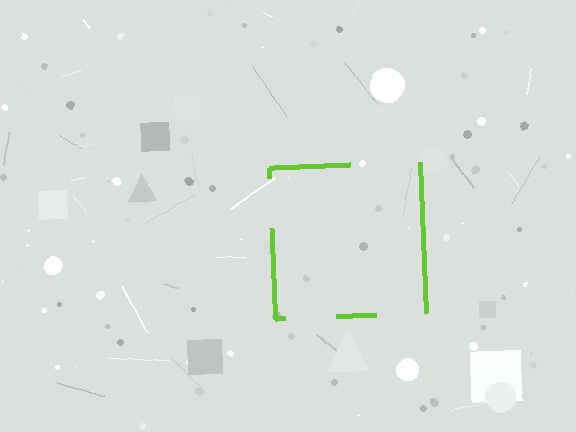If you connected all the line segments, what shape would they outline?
They would outline a square.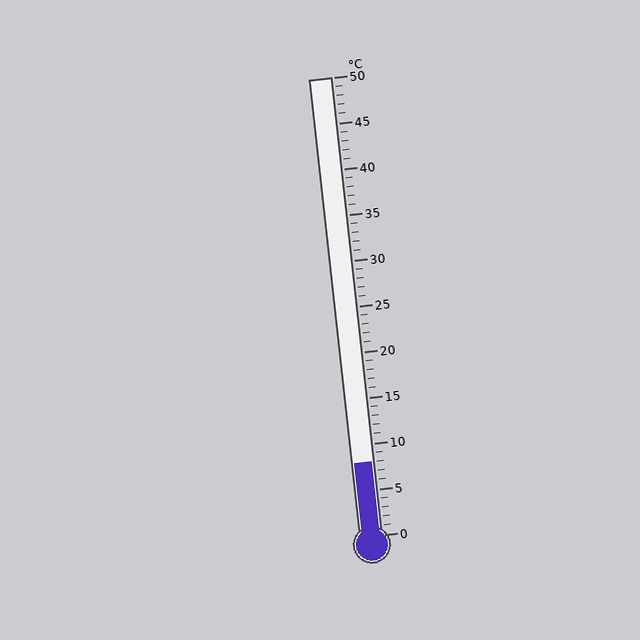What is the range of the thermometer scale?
The thermometer scale ranges from 0°C to 50°C.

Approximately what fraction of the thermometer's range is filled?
The thermometer is filled to approximately 15% of its range.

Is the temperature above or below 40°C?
The temperature is below 40°C.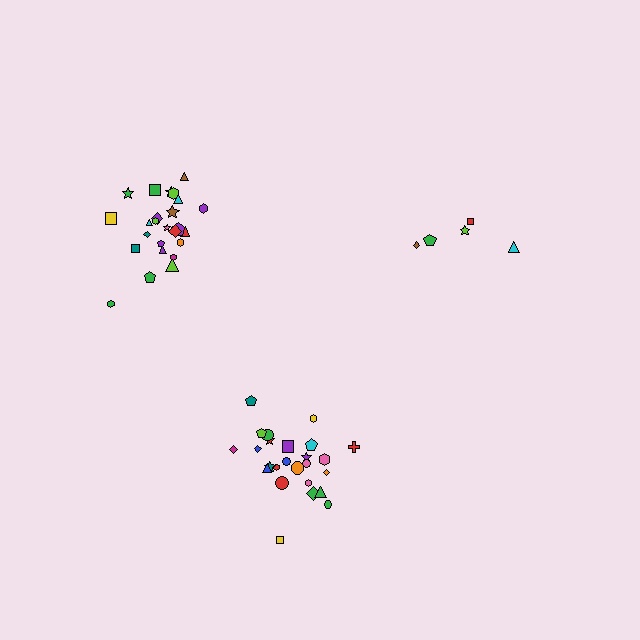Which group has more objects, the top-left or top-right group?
The top-left group.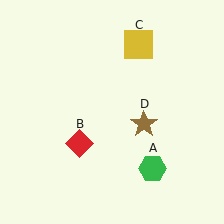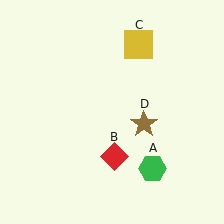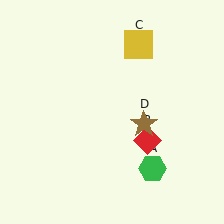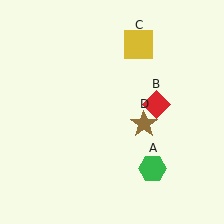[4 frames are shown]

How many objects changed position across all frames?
1 object changed position: red diamond (object B).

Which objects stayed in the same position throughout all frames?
Green hexagon (object A) and yellow square (object C) and brown star (object D) remained stationary.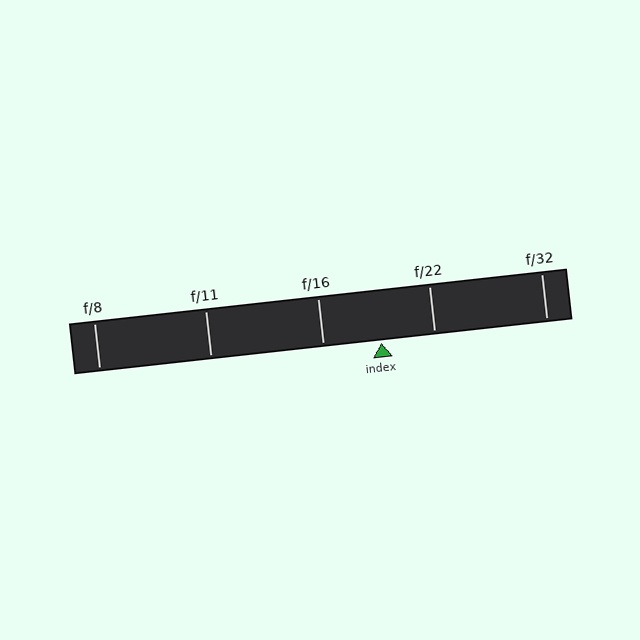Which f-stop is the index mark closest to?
The index mark is closest to f/22.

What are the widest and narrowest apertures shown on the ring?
The widest aperture shown is f/8 and the narrowest is f/32.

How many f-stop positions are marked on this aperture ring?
There are 5 f-stop positions marked.